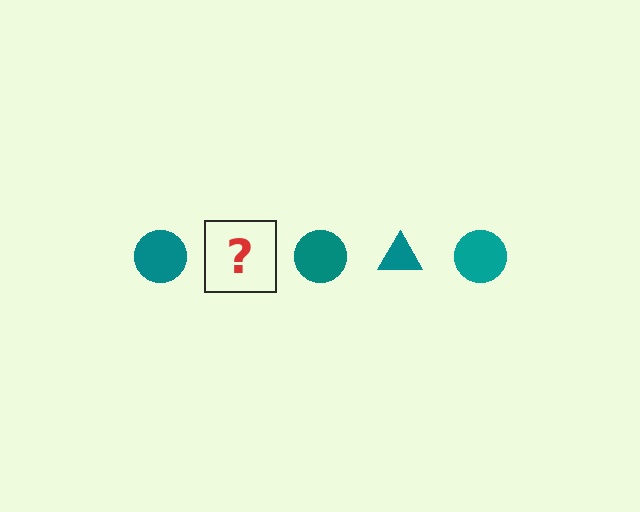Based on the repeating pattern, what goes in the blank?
The blank should be a teal triangle.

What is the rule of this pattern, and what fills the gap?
The rule is that the pattern cycles through circle, triangle shapes in teal. The gap should be filled with a teal triangle.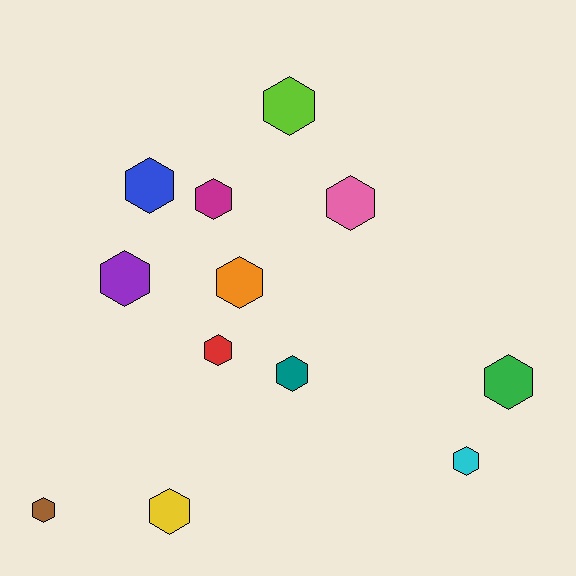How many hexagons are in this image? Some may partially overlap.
There are 12 hexagons.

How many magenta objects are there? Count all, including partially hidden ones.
There is 1 magenta object.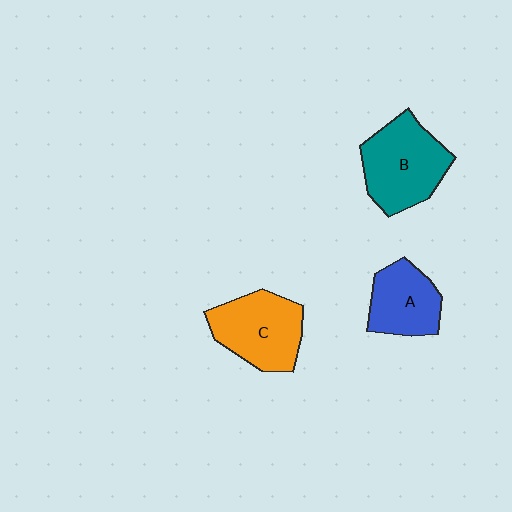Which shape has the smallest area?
Shape A (blue).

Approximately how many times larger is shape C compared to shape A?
Approximately 1.3 times.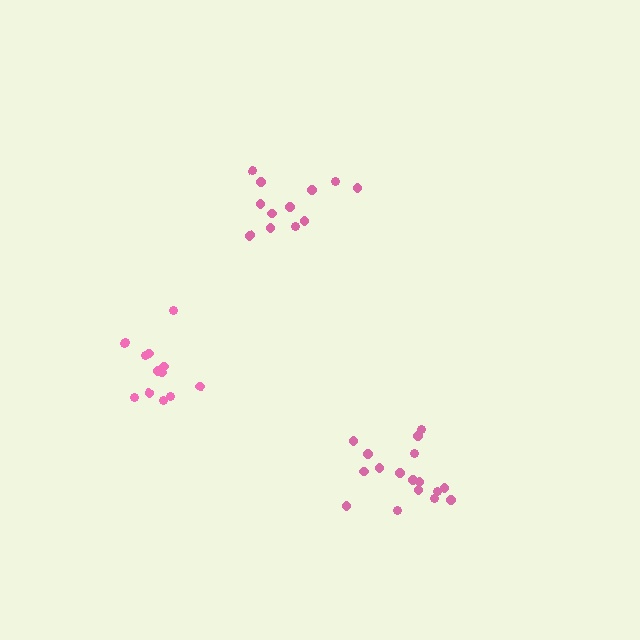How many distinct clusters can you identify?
There are 3 distinct clusters.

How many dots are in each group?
Group 1: 17 dots, Group 2: 12 dots, Group 3: 13 dots (42 total).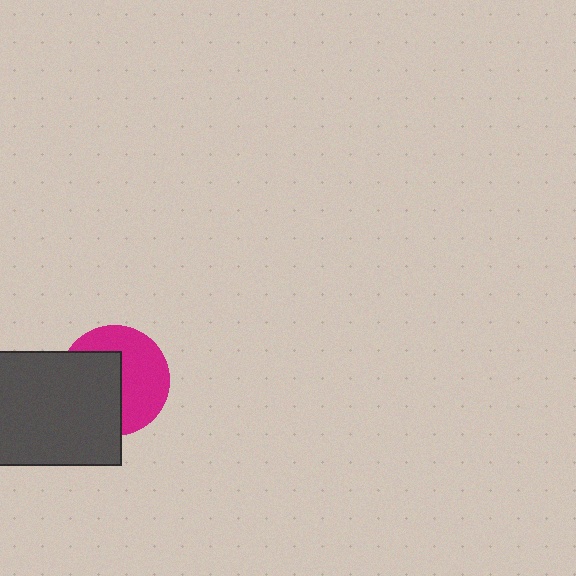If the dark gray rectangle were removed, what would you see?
You would see the complete magenta circle.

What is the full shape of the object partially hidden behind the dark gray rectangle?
The partially hidden object is a magenta circle.